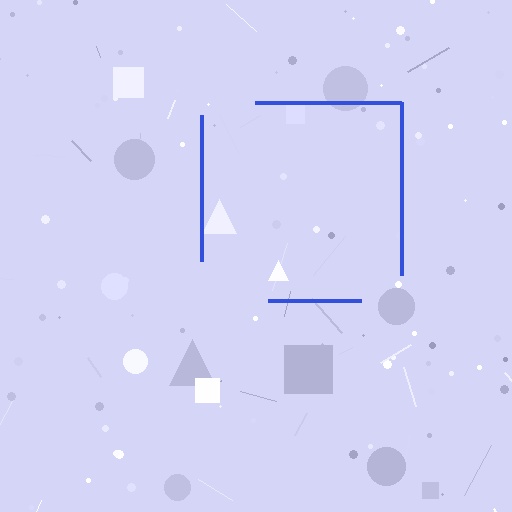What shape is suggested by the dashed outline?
The dashed outline suggests a square.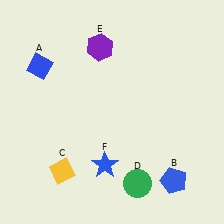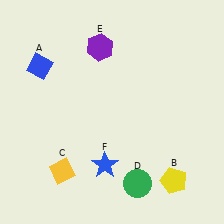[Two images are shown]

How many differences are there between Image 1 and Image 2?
There is 1 difference between the two images.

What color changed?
The pentagon (B) changed from blue in Image 1 to yellow in Image 2.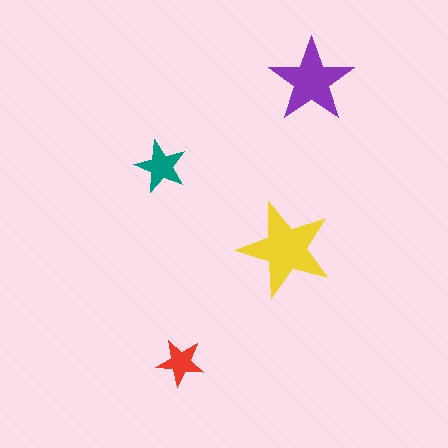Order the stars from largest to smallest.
the yellow one, the purple one, the teal one, the red one.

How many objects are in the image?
There are 4 objects in the image.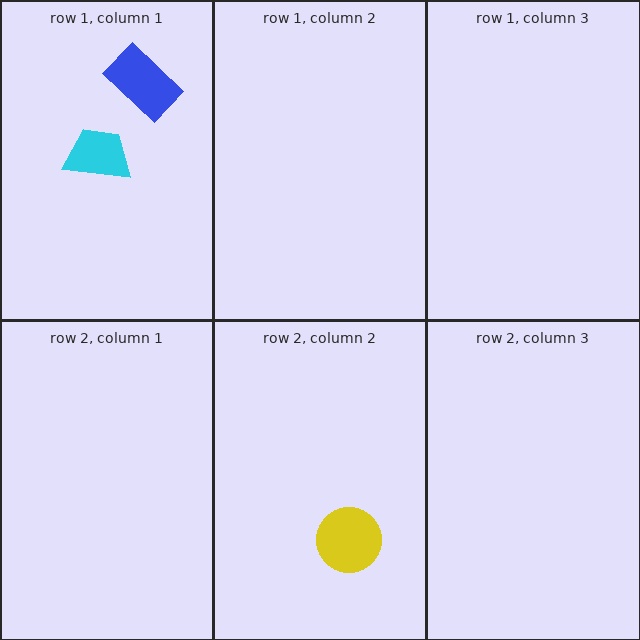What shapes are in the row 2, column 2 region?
The yellow circle.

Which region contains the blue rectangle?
The row 1, column 1 region.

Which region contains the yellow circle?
The row 2, column 2 region.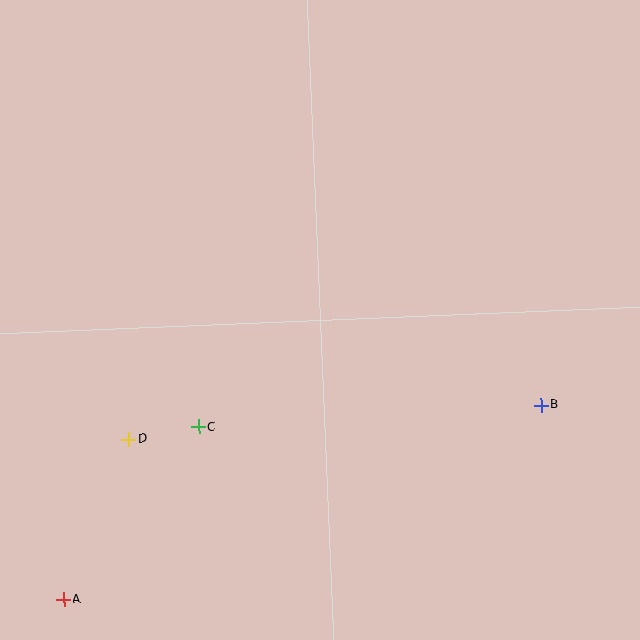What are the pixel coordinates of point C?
Point C is at (199, 427).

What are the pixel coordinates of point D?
Point D is at (128, 439).